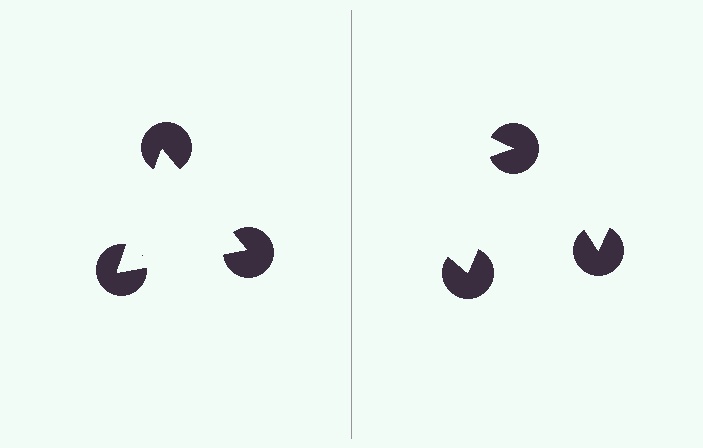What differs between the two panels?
The pac-man discs are positioned identically on both sides; only the wedge orientations differ. On the left they align to a triangle; on the right they are misaligned.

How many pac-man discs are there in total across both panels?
6 — 3 on each side.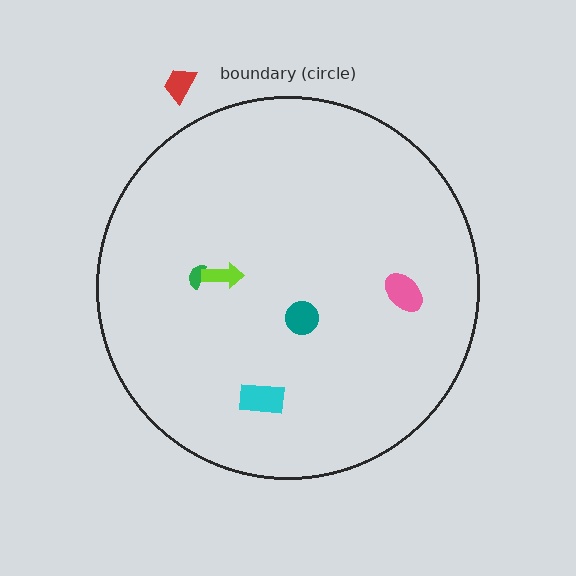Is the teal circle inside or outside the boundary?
Inside.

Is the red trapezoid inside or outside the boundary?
Outside.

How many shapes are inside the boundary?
5 inside, 1 outside.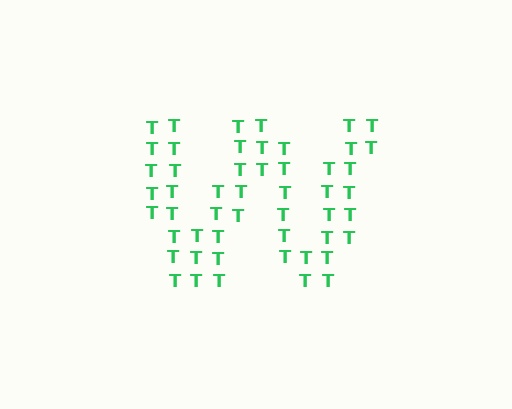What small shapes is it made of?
It is made of small letter T's.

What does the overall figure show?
The overall figure shows the letter W.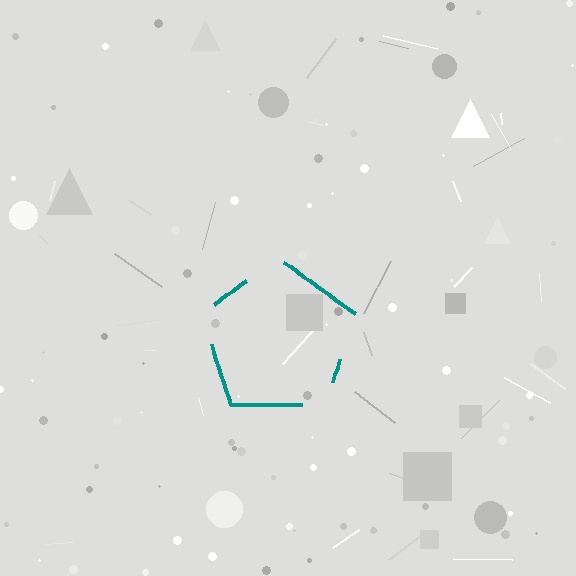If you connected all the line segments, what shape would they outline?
They would outline a pentagon.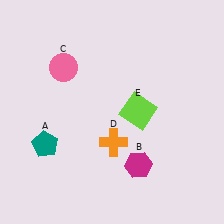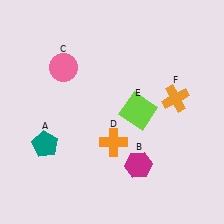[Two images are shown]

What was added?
An orange cross (F) was added in Image 2.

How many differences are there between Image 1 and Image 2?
There is 1 difference between the two images.